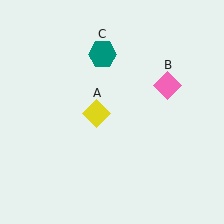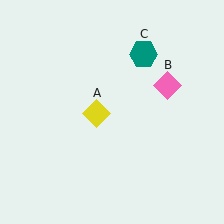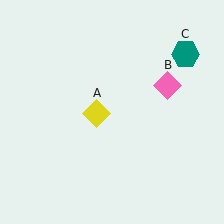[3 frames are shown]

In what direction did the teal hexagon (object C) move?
The teal hexagon (object C) moved right.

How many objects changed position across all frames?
1 object changed position: teal hexagon (object C).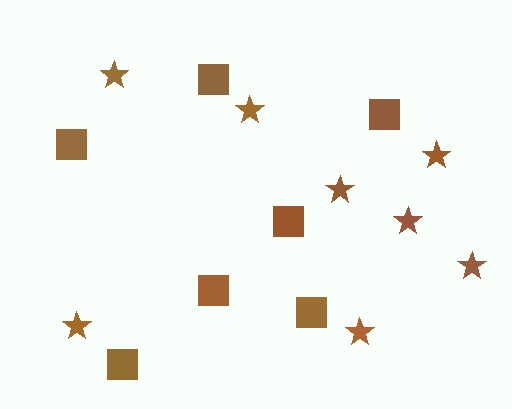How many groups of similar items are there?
There are 2 groups: one group of stars (8) and one group of squares (7).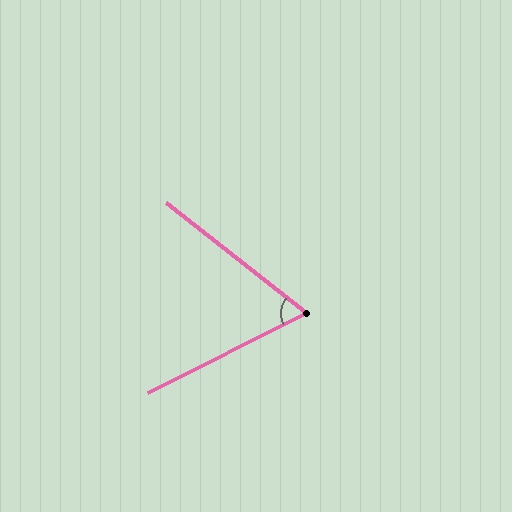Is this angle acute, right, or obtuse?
It is acute.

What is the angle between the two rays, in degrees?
Approximately 65 degrees.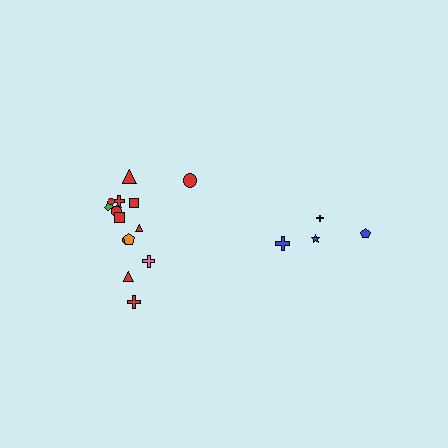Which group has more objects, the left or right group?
The left group.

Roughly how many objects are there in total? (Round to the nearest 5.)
Roughly 20 objects in total.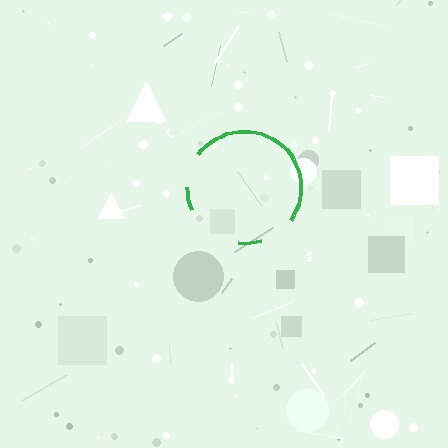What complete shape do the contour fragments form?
The contour fragments form a circle.